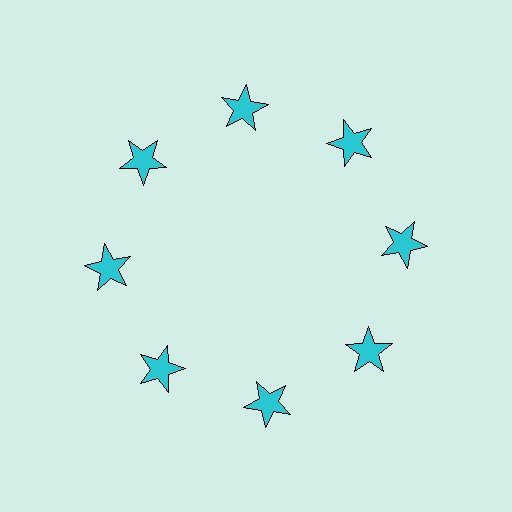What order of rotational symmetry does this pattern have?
This pattern has 8-fold rotational symmetry.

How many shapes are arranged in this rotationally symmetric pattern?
There are 8 shapes, arranged in 8 groups of 1.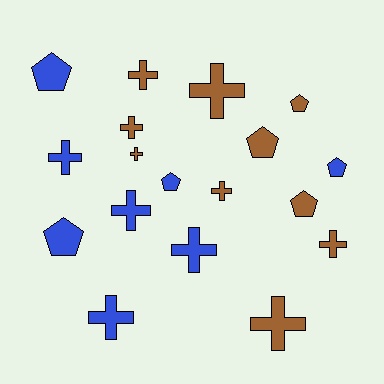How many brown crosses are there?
There are 7 brown crosses.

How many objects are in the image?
There are 18 objects.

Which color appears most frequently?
Brown, with 10 objects.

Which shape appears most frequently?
Cross, with 11 objects.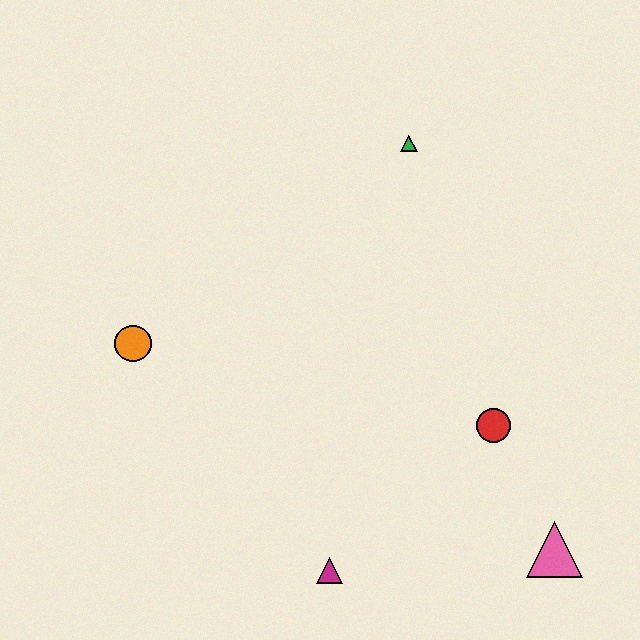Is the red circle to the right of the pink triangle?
No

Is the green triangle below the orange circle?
No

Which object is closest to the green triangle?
The red circle is closest to the green triangle.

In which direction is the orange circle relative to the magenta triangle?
The orange circle is above the magenta triangle.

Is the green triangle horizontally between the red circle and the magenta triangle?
Yes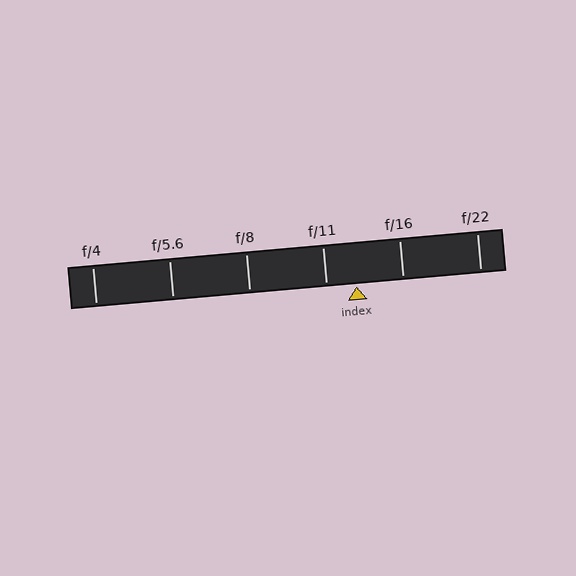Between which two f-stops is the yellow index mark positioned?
The index mark is between f/11 and f/16.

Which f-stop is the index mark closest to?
The index mark is closest to f/11.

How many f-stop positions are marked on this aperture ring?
There are 6 f-stop positions marked.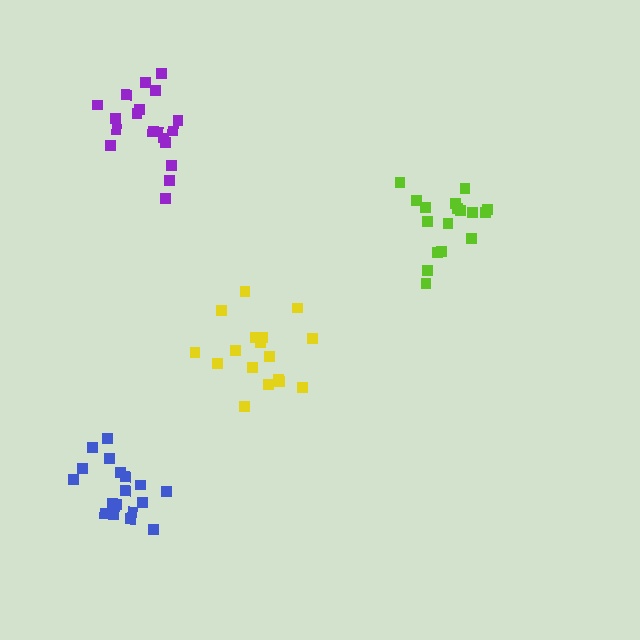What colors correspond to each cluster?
The clusters are colored: lime, yellow, purple, blue.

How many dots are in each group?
Group 1: 17 dots, Group 2: 17 dots, Group 3: 19 dots, Group 4: 18 dots (71 total).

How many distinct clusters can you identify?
There are 4 distinct clusters.